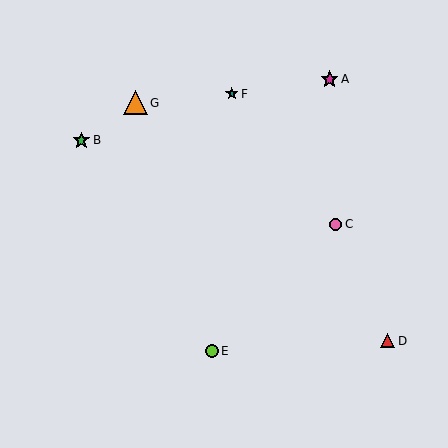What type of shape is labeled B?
Shape B is a green star.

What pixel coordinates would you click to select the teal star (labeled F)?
Click at (232, 94) to select the teal star F.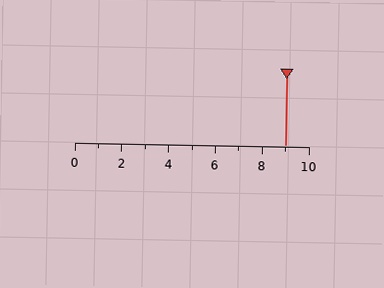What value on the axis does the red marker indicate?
The marker indicates approximately 9.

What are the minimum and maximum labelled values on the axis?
The axis runs from 0 to 10.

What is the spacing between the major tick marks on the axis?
The major ticks are spaced 2 apart.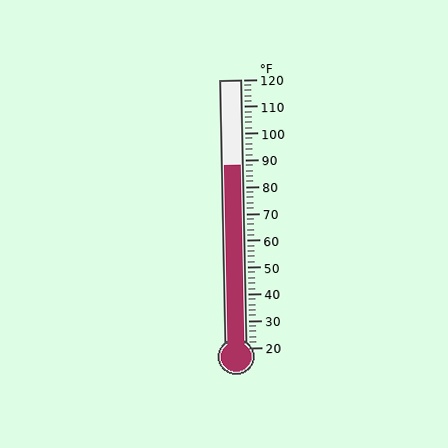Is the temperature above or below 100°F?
The temperature is below 100°F.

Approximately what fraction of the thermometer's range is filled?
The thermometer is filled to approximately 70% of its range.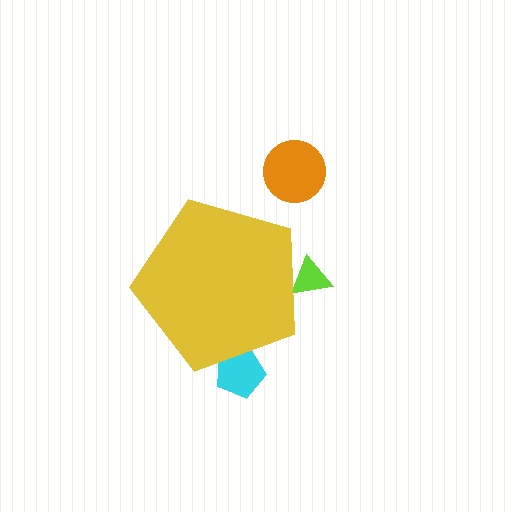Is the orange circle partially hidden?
No, the orange circle is fully visible.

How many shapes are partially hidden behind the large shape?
2 shapes are partially hidden.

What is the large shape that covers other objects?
A yellow pentagon.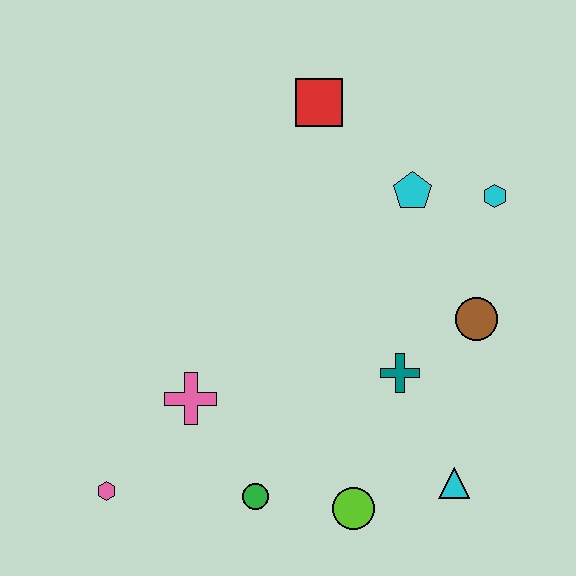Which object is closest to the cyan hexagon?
The cyan pentagon is closest to the cyan hexagon.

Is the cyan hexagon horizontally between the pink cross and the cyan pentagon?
No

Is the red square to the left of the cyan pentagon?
Yes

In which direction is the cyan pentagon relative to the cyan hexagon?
The cyan pentagon is to the left of the cyan hexagon.